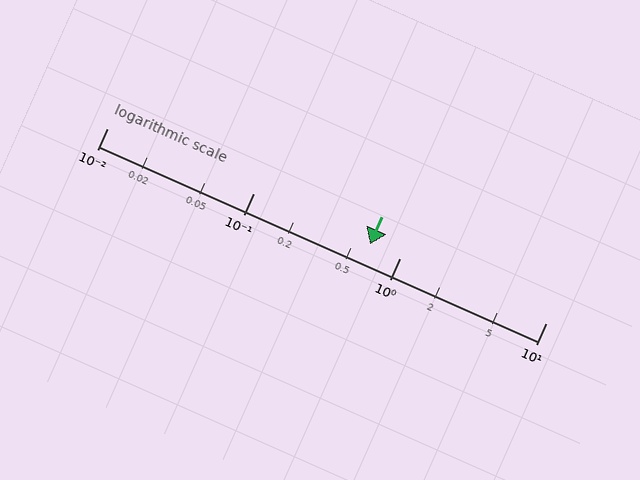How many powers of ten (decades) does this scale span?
The scale spans 3 decades, from 0.01 to 10.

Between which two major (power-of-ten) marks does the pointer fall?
The pointer is between 0.1 and 1.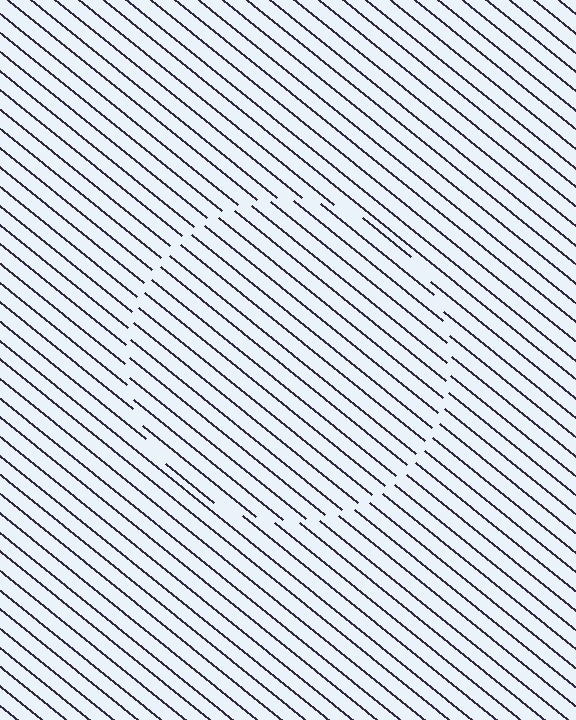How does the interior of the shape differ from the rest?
The interior of the shape contains the same grating, shifted by half a period — the contour is defined by the phase discontinuity where line-ends from the inner and outer gratings abut.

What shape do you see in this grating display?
An illusory circle. The interior of the shape contains the same grating, shifted by half a period — the contour is defined by the phase discontinuity where line-ends from the inner and outer gratings abut.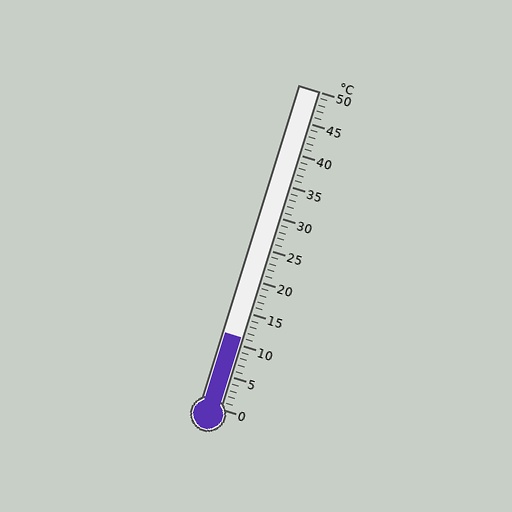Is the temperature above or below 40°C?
The temperature is below 40°C.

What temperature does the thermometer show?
The thermometer shows approximately 11°C.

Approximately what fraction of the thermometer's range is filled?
The thermometer is filled to approximately 20% of its range.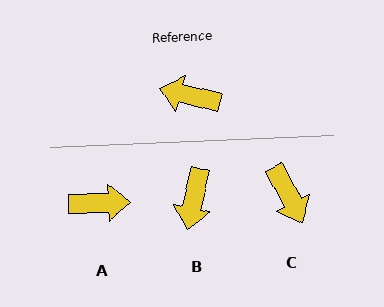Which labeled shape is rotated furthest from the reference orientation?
A, about 165 degrees away.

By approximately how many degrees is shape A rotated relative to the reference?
Approximately 165 degrees clockwise.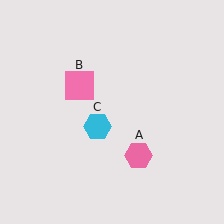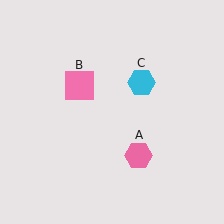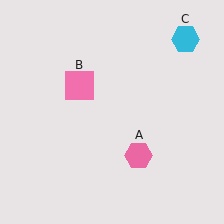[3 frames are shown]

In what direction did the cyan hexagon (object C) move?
The cyan hexagon (object C) moved up and to the right.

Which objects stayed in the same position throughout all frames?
Pink hexagon (object A) and pink square (object B) remained stationary.